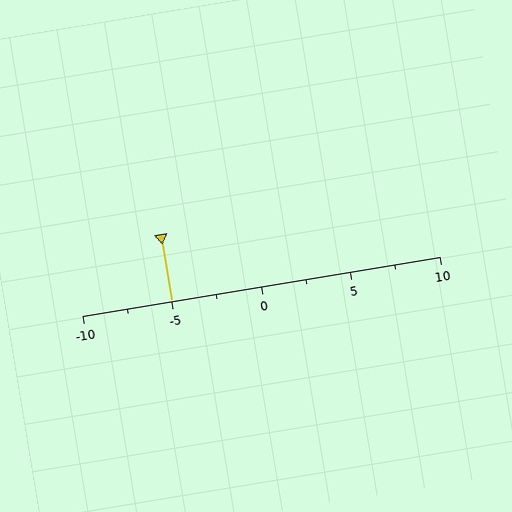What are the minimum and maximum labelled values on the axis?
The axis runs from -10 to 10.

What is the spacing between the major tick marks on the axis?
The major ticks are spaced 5 apart.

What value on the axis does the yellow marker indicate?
The marker indicates approximately -5.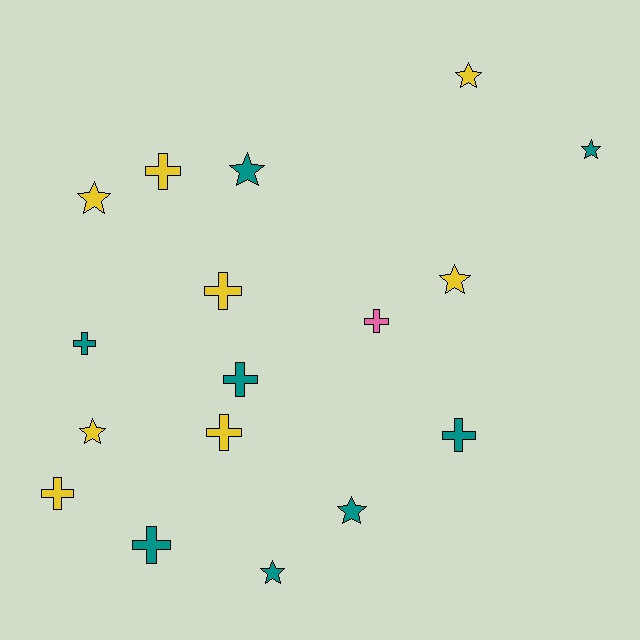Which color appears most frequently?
Teal, with 8 objects.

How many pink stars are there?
There are no pink stars.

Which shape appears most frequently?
Cross, with 9 objects.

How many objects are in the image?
There are 17 objects.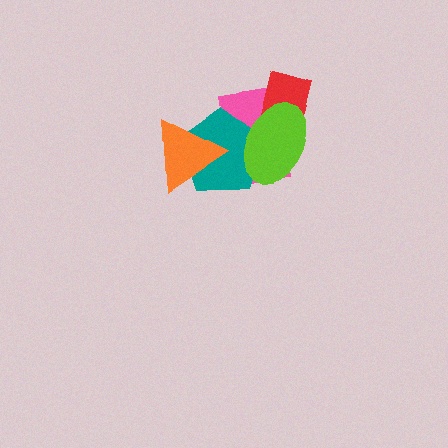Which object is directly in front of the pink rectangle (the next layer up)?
The red rectangle is directly in front of the pink rectangle.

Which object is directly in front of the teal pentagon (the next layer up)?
The orange triangle is directly in front of the teal pentagon.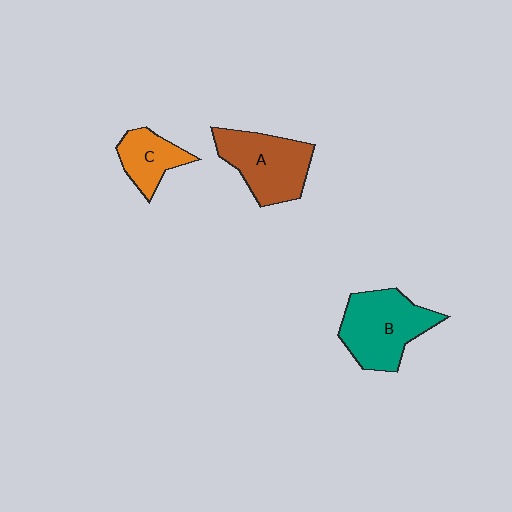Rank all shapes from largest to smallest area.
From largest to smallest: B (teal), A (brown), C (orange).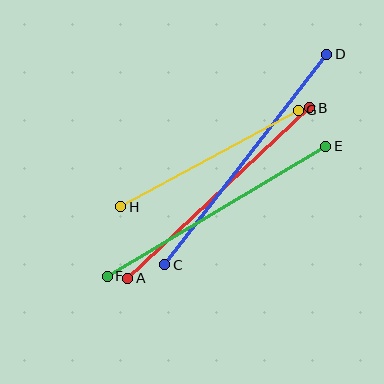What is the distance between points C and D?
The distance is approximately 265 pixels.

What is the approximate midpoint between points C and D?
The midpoint is at approximately (246, 160) pixels.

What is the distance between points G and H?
The distance is approximately 202 pixels.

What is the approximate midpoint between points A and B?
The midpoint is at approximately (219, 193) pixels.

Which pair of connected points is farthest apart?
Points C and D are farthest apart.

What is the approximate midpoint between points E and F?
The midpoint is at approximately (217, 211) pixels.